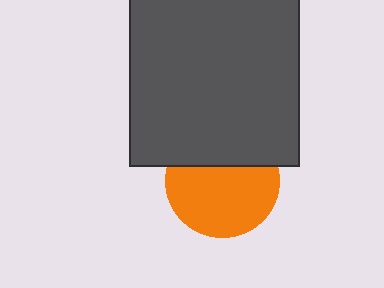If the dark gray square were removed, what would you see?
You would see the complete orange circle.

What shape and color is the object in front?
The object in front is a dark gray square.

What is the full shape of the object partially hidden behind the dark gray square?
The partially hidden object is an orange circle.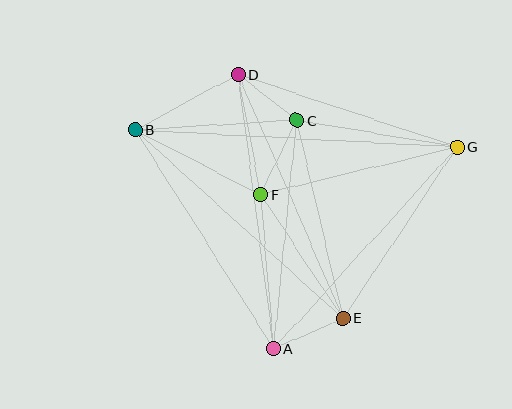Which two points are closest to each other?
Points C and D are closest to each other.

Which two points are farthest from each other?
Points B and G are farthest from each other.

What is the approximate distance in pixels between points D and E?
The distance between D and E is approximately 265 pixels.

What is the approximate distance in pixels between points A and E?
The distance between A and E is approximately 76 pixels.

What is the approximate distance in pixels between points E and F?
The distance between E and F is approximately 148 pixels.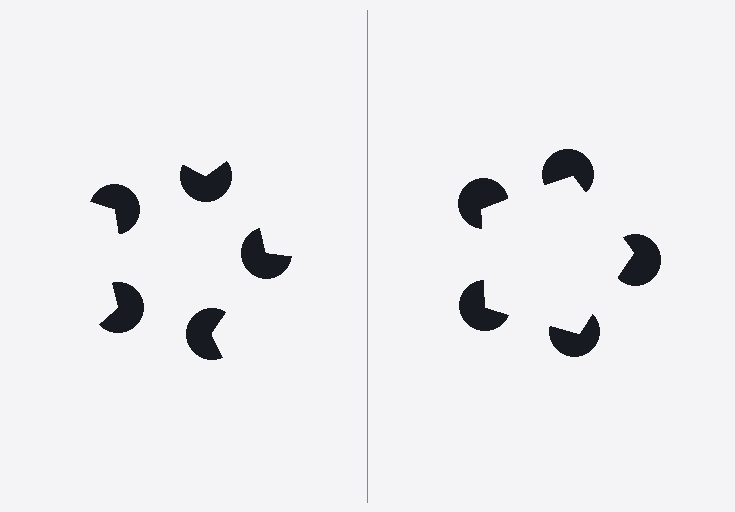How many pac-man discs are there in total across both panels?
10 — 5 on each side.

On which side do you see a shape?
An illusory pentagon appears on the right side. On the left side the wedge cuts are rotated, so no coherent shape forms.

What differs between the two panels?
The pac-man discs are positioned identically on both sides; only the wedge orientations differ. On the right they align to a pentagon; on the left they are misaligned.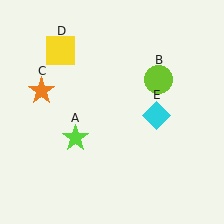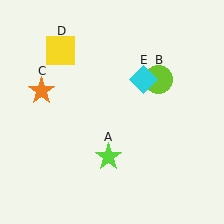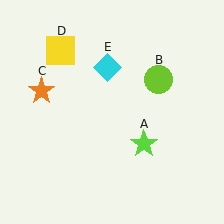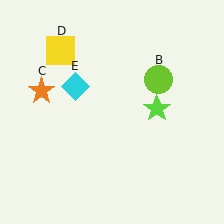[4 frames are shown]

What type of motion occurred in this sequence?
The lime star (object A), cyan diamond (object E) rotated counterclockwise around the center of the scene.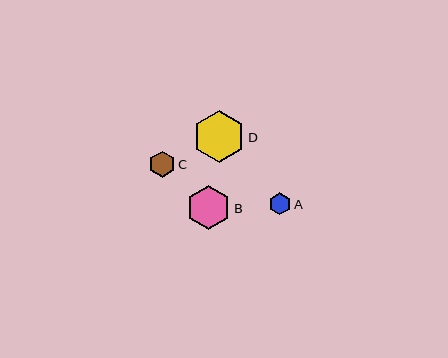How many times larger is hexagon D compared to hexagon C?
Hexagon D is approximately 2.0 times the size of hexagon C.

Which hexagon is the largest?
Hexagon D is the largest with a size of approximately 51 pixels.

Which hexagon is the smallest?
Hexagon A is the smallest with a size of approximately 22 pixels.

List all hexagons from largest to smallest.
From largest to smallest: D, B, C, A.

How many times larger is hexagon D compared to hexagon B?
Hexagon D is approximately 1.2 times the size of hexagon B.